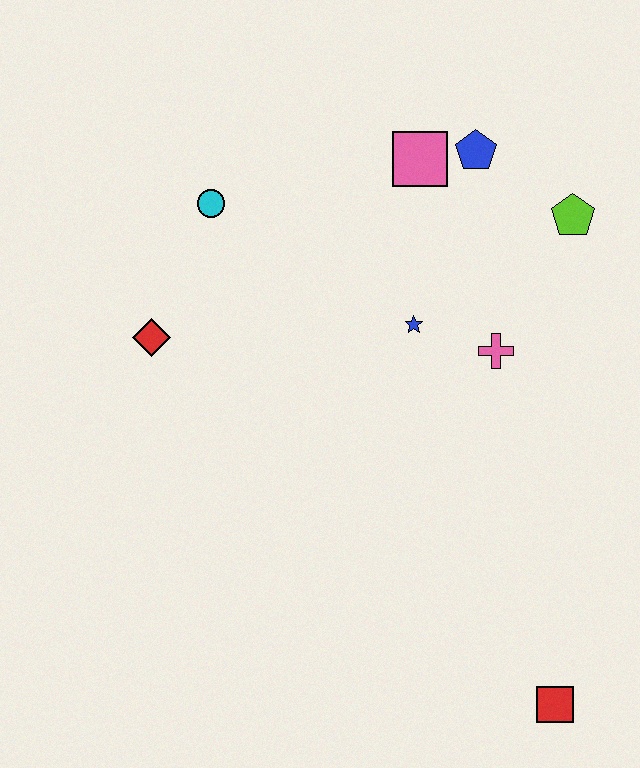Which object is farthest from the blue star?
The red square is farthest from the blue star.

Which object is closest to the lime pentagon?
The blue pentagon is closest to the lime pentagon.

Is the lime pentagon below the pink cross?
No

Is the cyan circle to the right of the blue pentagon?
No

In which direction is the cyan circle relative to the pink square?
The cyan circle is to the left of the pink square.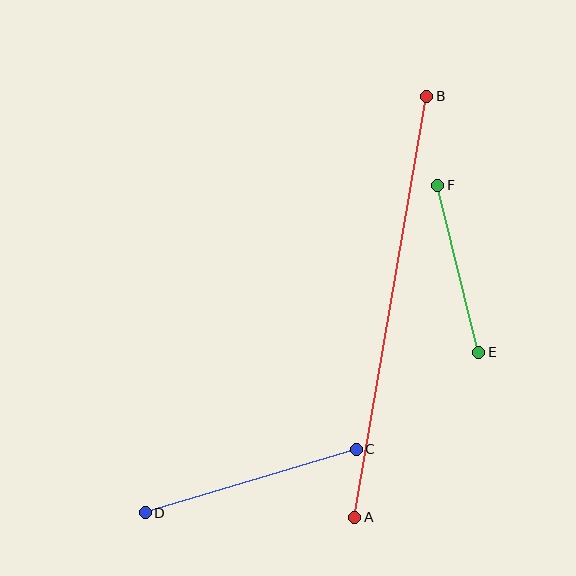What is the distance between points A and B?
The distance is approximately 427 pixels.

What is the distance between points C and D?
The distance is approximately 220 pixels.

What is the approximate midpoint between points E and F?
The midpoint is at approximately (458, 269) pixels.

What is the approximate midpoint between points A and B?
The midpoint is at approximately (391, 307) pixels.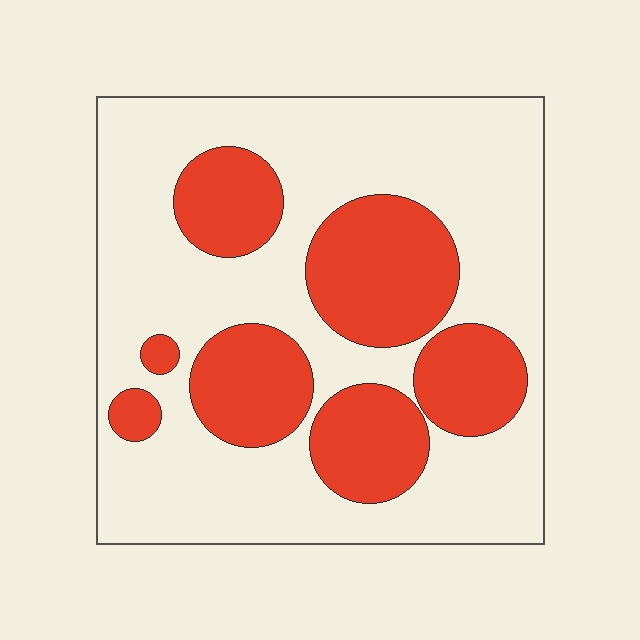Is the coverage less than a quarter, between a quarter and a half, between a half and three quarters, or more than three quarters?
Between a quarter and a half.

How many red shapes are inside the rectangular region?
7.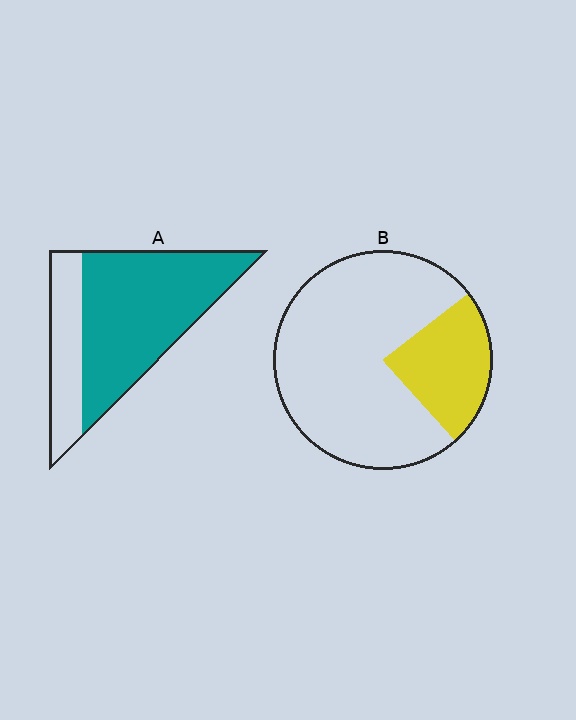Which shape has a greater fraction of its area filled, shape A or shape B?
Shape A.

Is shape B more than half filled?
No.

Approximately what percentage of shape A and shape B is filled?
A is approximately 70% and B is approximately 25%.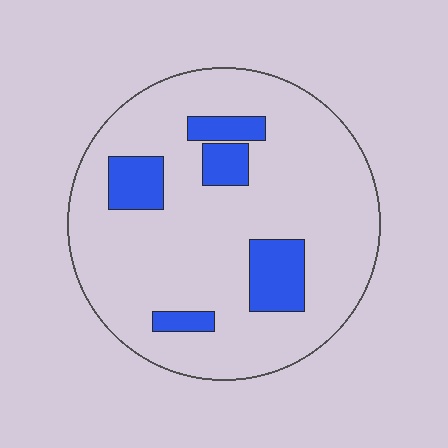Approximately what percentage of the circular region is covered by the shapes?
Approximately 15%.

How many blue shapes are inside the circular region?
5.